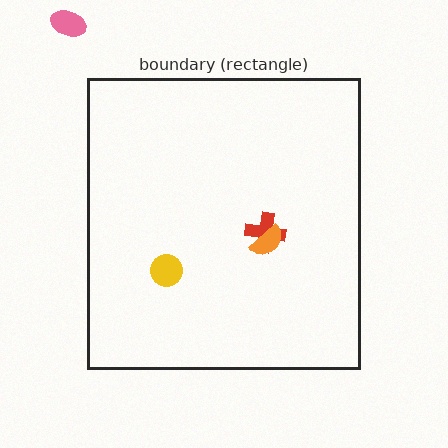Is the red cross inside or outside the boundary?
Inside.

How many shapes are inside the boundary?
3 inside, 1 outside.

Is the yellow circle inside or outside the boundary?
Inside.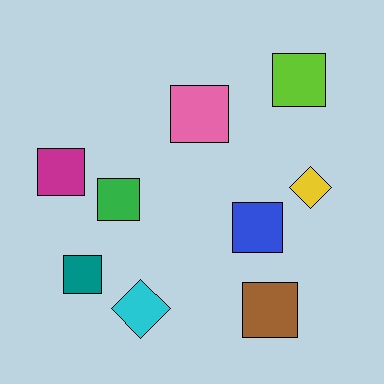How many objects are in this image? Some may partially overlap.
There are 9 objects.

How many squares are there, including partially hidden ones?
There are 7 squares.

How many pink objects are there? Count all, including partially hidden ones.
There is 1 pink object.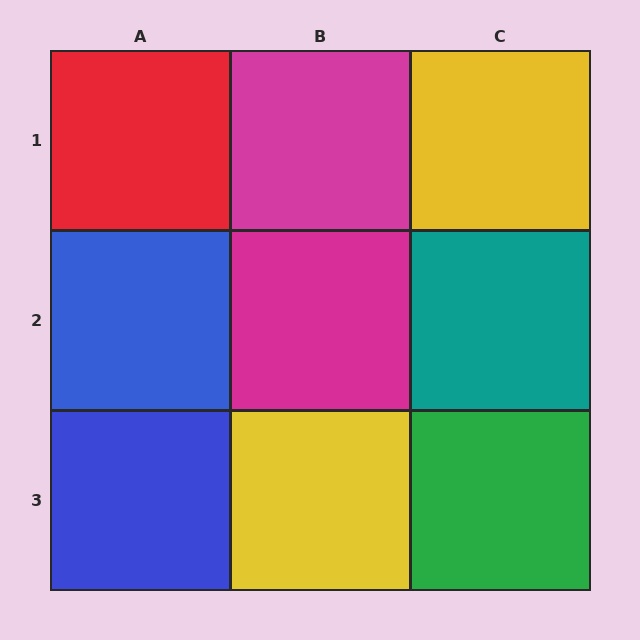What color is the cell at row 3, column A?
Blue.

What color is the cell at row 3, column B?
Yellow.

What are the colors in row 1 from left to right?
Red, magenta, yellow.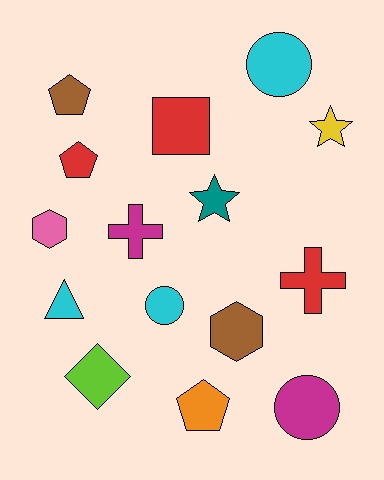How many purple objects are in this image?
There are no purple objects.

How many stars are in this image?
There are 2 stars.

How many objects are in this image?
There are 15 objects.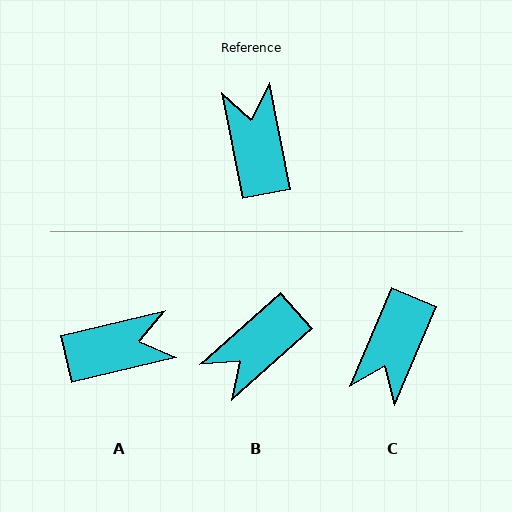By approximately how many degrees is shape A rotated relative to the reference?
Approximately 87 degrees clockwise.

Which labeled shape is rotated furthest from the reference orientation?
C, about 146 degrees away.